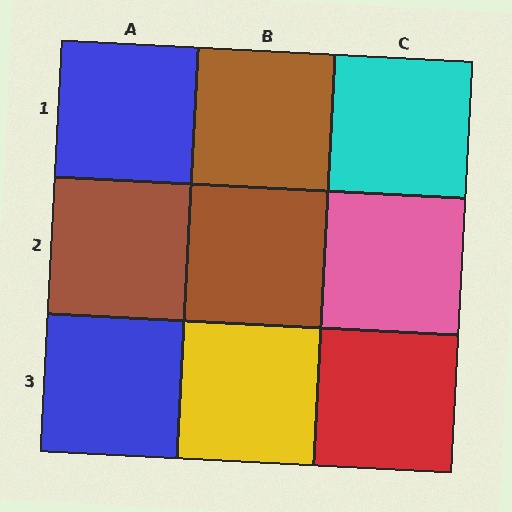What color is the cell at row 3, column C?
Red.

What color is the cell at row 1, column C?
Cyan.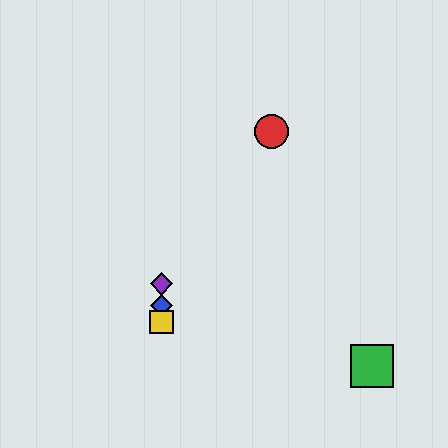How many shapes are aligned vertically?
3 shapes (the blue diamond, the yellow square, the purple diamond) are aligned vertically.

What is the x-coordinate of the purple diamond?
The purple diamond is at x≈161.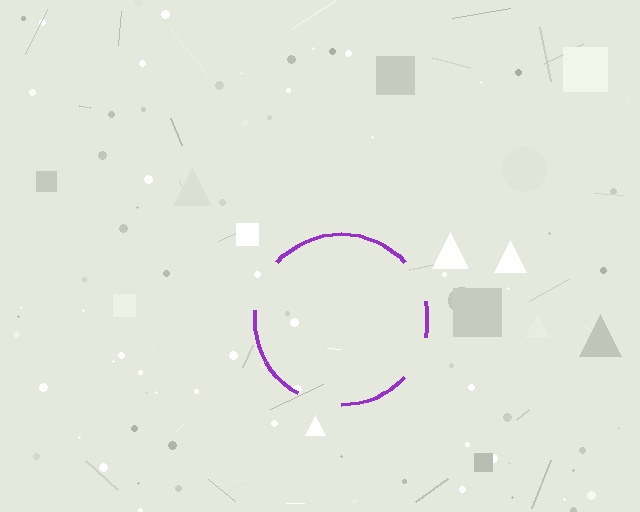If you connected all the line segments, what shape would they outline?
They would outline a circle.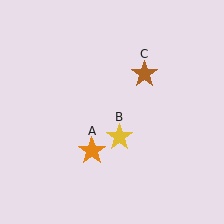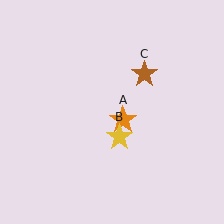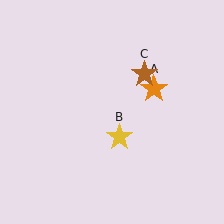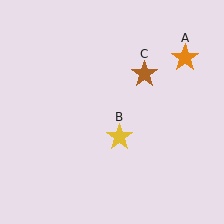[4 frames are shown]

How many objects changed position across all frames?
1 object changed position: orange star (object A).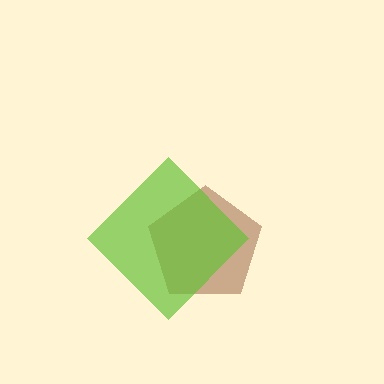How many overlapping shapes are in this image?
There are 2 overlapping shapes in the image.